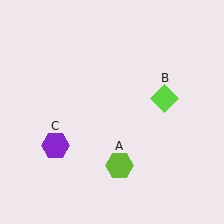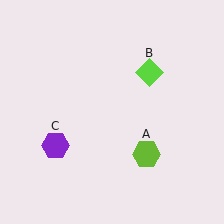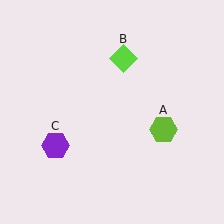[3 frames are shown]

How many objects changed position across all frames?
2 objects changed position: lime hexagon (object A), lime diamond (object B).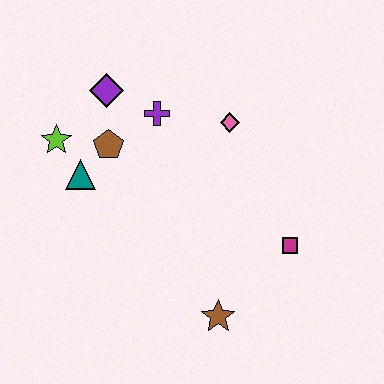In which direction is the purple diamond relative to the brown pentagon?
The purple diamond is above the brown pentagon.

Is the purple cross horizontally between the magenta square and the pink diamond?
No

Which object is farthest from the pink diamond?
The brown star is farthest from the pink diamond.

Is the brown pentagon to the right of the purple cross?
No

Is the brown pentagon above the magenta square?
Yes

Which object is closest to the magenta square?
The brown star is closest to the magenta square.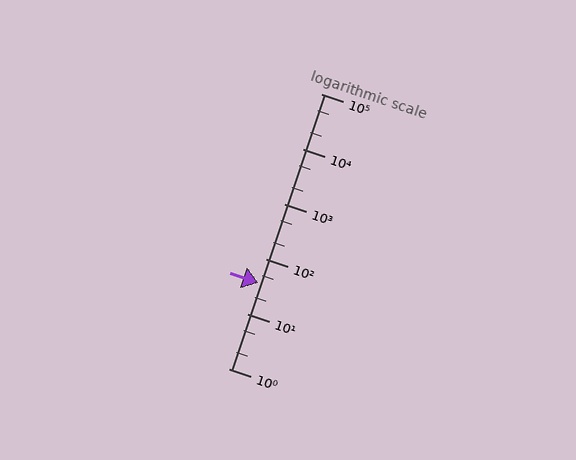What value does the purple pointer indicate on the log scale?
The pointer indicates approximately 37.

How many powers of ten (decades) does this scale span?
The scale spans 5 decades, from 1 to 100000.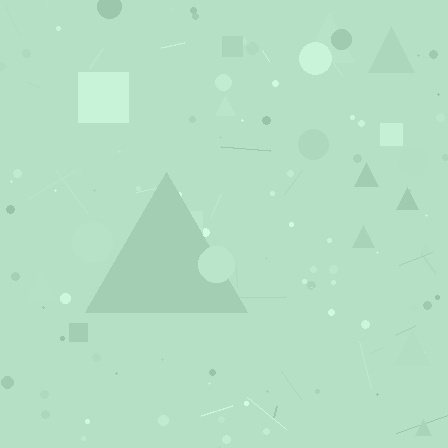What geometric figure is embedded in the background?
A triangle is embedded in the background.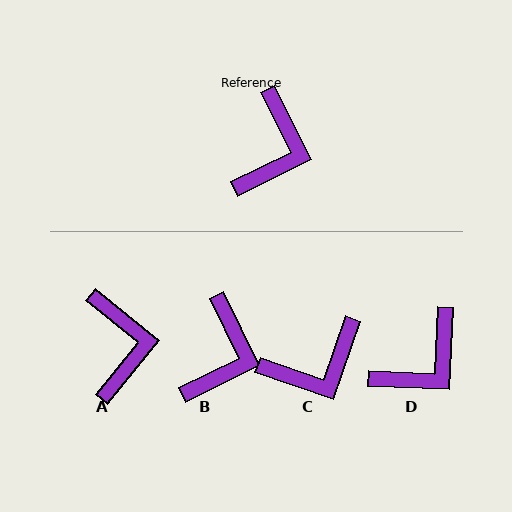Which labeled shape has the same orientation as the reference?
B.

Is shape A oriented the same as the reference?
No, it is off by about 25 degrees.